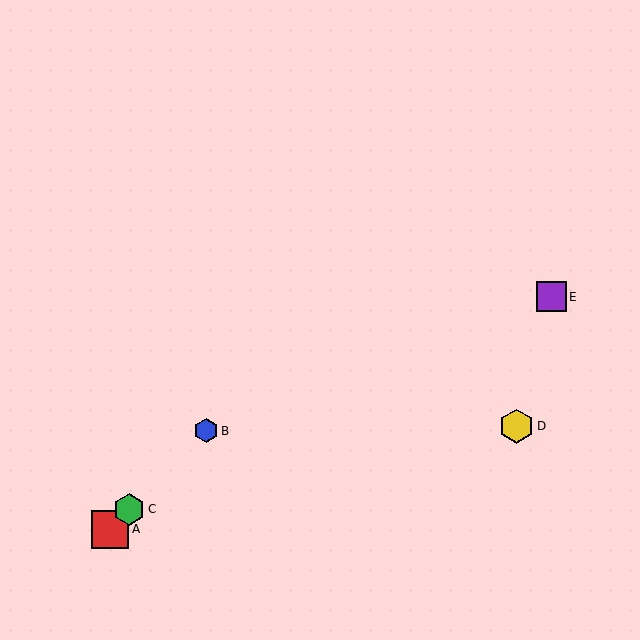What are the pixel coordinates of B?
Object B is at (206, 431).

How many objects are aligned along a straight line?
3 objects (A, B, C) are aligned along a straight line.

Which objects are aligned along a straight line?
Objects A, B, C are aligned along a straight line.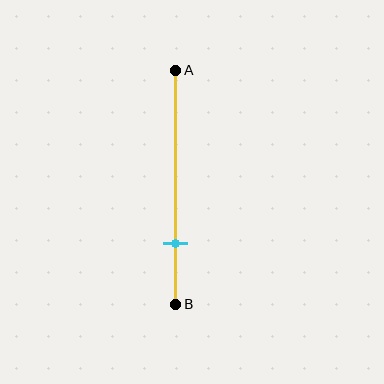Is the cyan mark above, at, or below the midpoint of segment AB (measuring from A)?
The cyan mark is below the midpoint of segment AB.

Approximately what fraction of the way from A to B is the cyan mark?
The cyan mark is approximately 75% of the way from A to B.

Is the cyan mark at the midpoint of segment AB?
No, the mark is at about 75% from A, not at the 50% midpoint.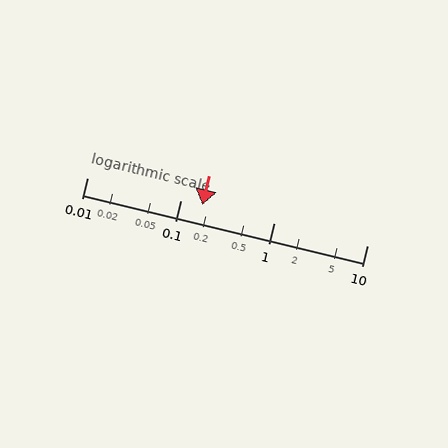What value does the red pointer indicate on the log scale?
The pointer indicates approximately 0.17.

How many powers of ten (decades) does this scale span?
The scale spans 3 decades, from 0.01 to 10.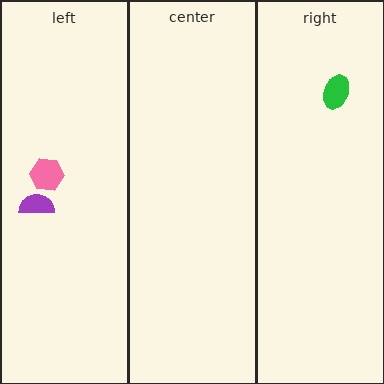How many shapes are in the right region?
1.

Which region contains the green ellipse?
The right region.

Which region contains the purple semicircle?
The left region.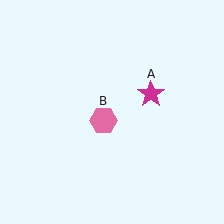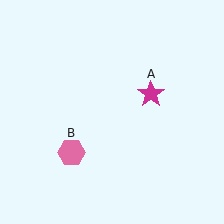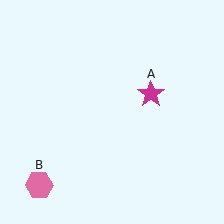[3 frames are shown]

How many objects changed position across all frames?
1 object changed position: pink hexagon (object B).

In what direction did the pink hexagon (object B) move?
The pink hexagon (object B) moved down and to the left.